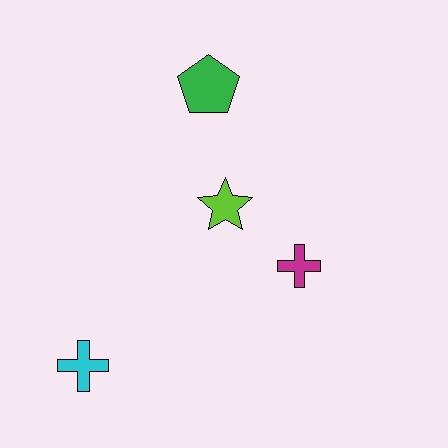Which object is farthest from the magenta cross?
The cyan cross is farthest from the magenta cross.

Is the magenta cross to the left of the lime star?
No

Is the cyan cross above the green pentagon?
No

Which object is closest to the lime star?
The magenta cross is closest to the lime star.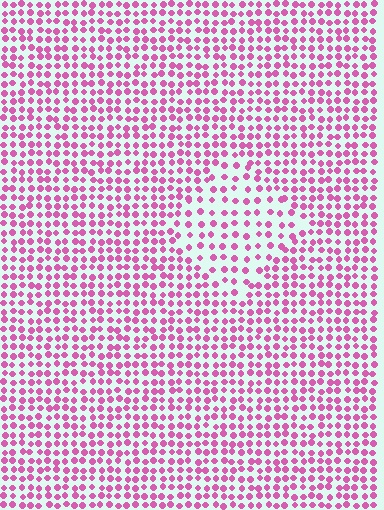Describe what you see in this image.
The image contains small pink elements arranged at two different densities. A diamond-shaped region is visible where the elements are less densely packed than the surrounding area.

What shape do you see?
I see a diamond.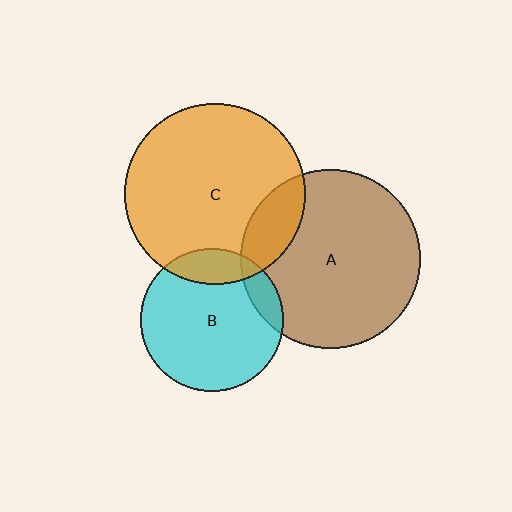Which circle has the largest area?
Circle C (orange).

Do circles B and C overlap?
Yes.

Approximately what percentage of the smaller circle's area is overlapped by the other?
Approximately 15%.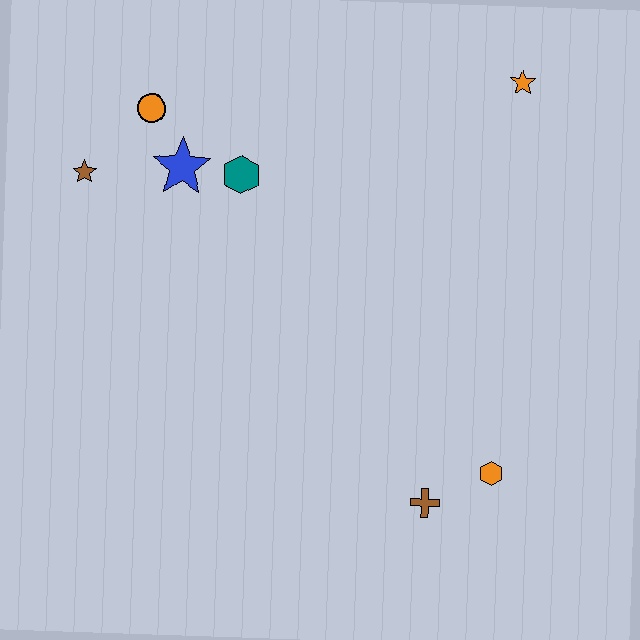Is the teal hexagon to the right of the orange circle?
Yes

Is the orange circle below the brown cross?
No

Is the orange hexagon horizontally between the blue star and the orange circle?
No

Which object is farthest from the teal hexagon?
The orange hexagon is farthest from the teal hexagon.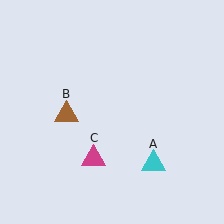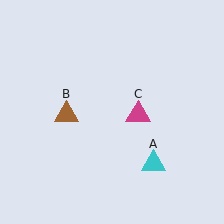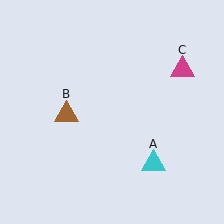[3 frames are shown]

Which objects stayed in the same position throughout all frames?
Cyan triangle (object A) and brown triangle (object B) remained stationary.